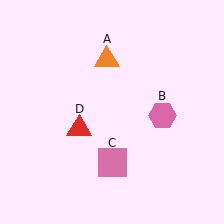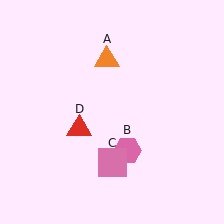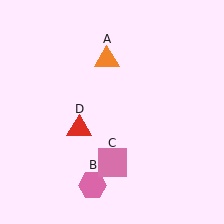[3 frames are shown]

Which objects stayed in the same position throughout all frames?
Orange triangle (object A) and pink square (object C) and red triangle (object D) remained stationary.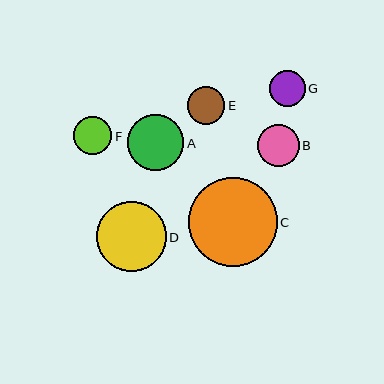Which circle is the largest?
Circle C is the largest with a size of approximately 89 pixels.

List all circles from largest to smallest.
From largest to smallest: C, D, A, B, F, E, G.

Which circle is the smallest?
Circle G is the smallest with a size of approximately 35 pixels.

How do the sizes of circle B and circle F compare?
Circle B and circle F are approximately the same size.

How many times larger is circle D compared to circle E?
Circle D is approximately 1.8 times the size of circle E.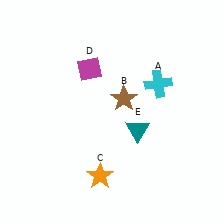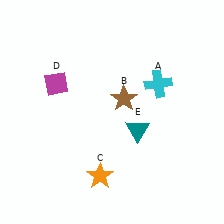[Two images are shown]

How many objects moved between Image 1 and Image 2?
1 object moved between the two images.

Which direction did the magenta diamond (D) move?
The magenta diamond (D) moved left.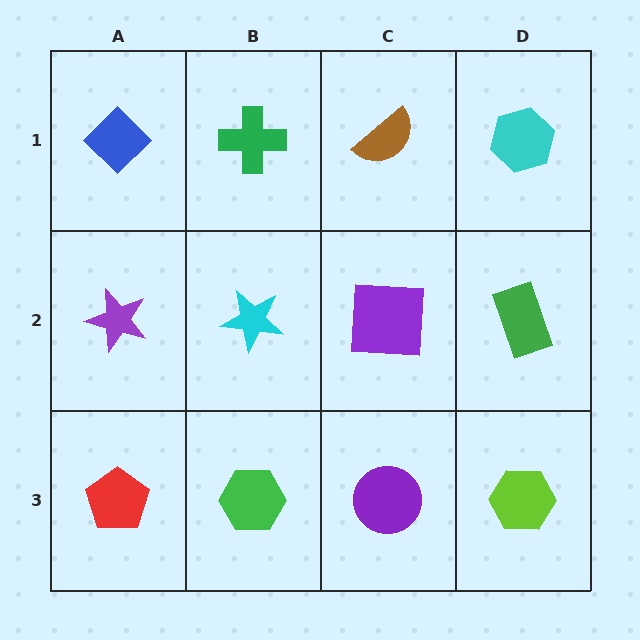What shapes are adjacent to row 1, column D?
A green rectangle (row 2, column D), a brown semicircle (row 1, column C).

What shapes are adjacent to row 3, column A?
A purple star (row 2, column A), a green hexagon (row 3, column B).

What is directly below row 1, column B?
A cyan star.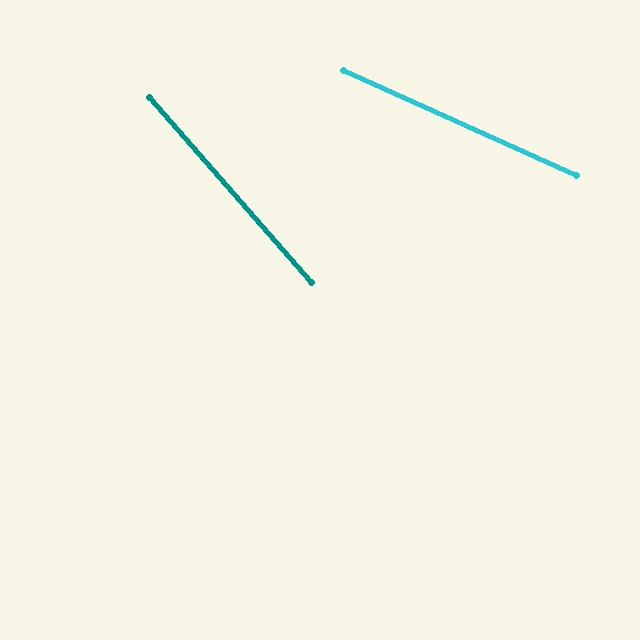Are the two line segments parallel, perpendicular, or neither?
Neither parallel nor perpendicular — they differ by about 25°.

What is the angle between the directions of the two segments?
Approximately 25 degrees.